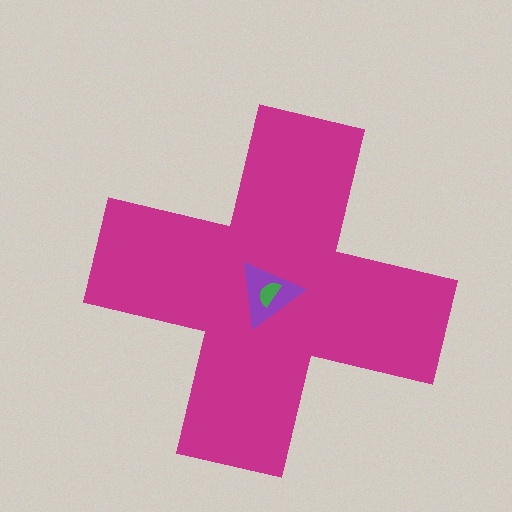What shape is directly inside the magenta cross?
The purple triangle.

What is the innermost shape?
The green semicircle.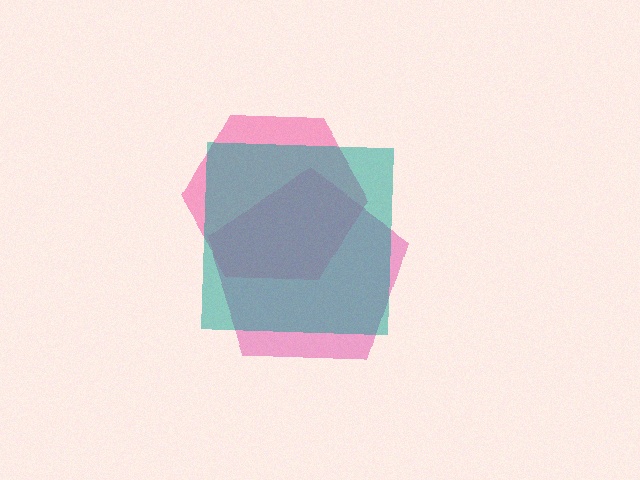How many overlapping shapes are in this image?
There are 3 overlapping shapes in the image.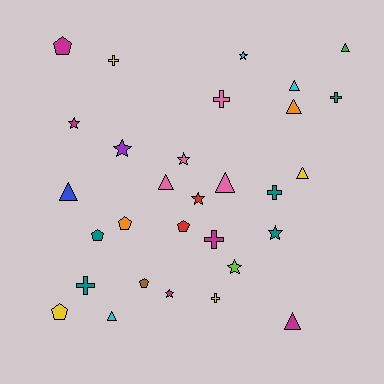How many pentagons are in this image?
There are 6 pentagons.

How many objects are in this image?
There are 30 objects.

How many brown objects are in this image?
There is 1 brown object.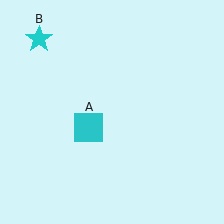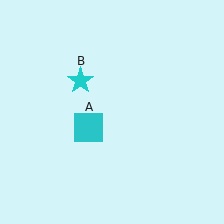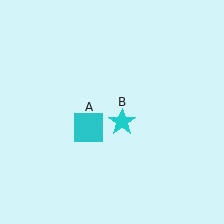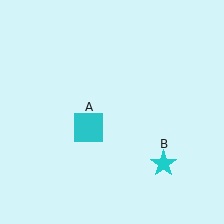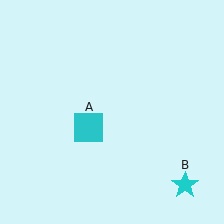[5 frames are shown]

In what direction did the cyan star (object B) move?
The cyan star (object B) moved down and to the right.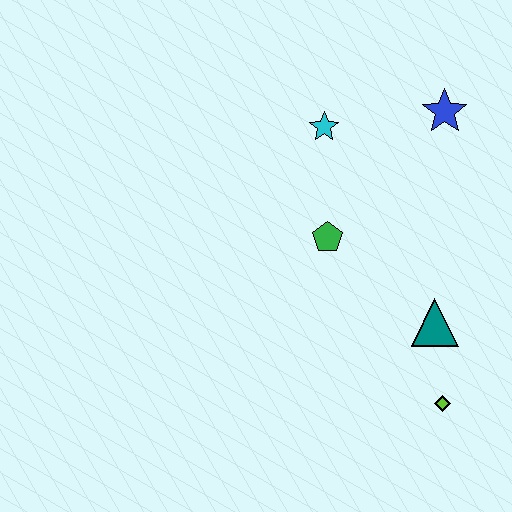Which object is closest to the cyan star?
The green pentagon is closest to the cyan star.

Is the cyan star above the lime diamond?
Yes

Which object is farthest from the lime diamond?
The cyan star is farthest from the lime diamond.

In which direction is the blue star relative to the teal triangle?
The blue star is above the teal triangle.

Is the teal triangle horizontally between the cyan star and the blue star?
Yes